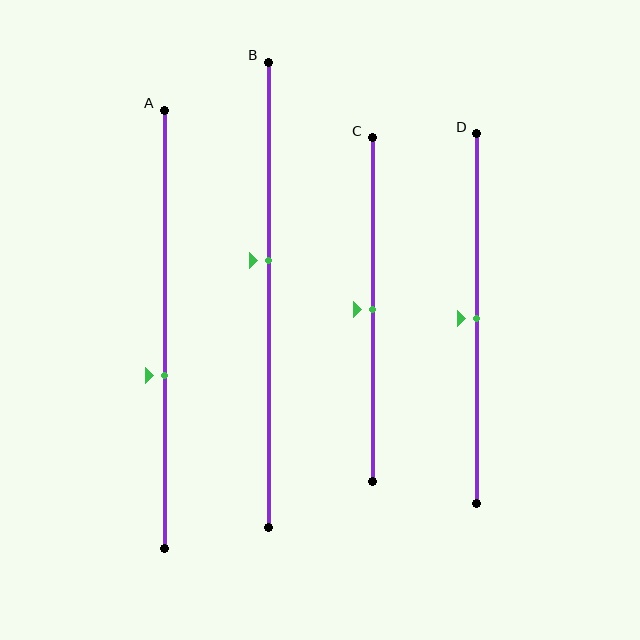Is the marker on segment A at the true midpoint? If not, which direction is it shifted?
No, the marker on segment A is shifted downward by about 11% of the segment length.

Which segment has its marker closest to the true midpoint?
Segment C has its marker closest to the true midpoint.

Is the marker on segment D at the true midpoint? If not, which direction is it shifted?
Yes, the marker on segment D is at the true midpoint.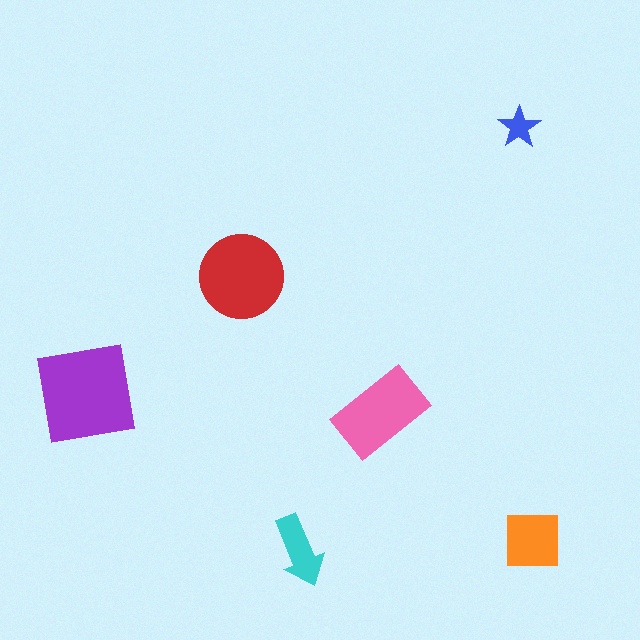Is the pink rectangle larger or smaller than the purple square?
Smaller.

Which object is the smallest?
The blue star.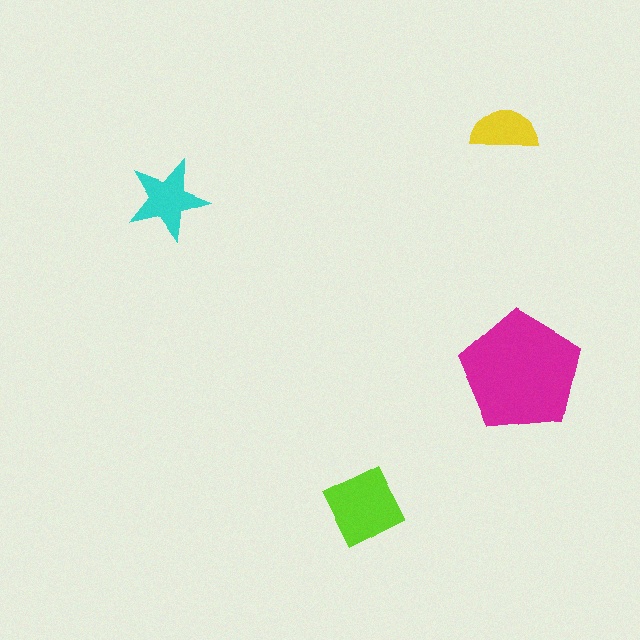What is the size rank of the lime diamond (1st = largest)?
2nd.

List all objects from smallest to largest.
The yellow semicircle, the cyan star, the lime diamond, the magenta pentagon.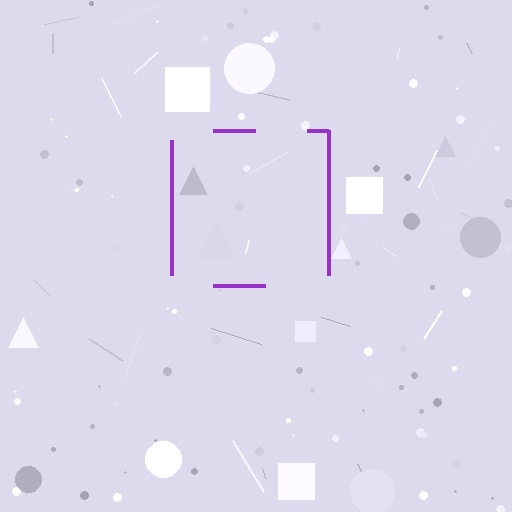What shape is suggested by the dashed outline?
The dashed outline suggests a square.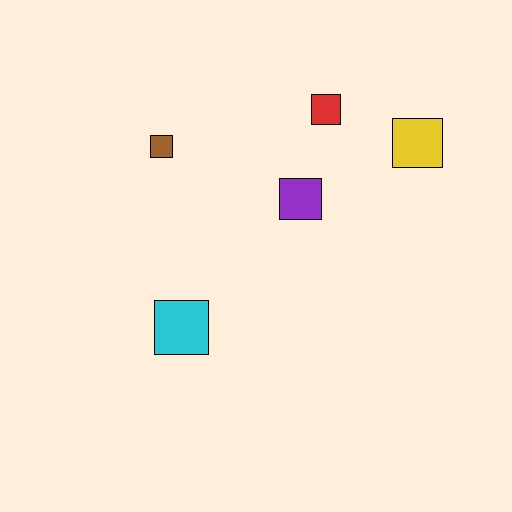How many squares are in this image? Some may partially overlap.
There are 5 squares.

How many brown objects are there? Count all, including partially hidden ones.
There is 1 brown object.